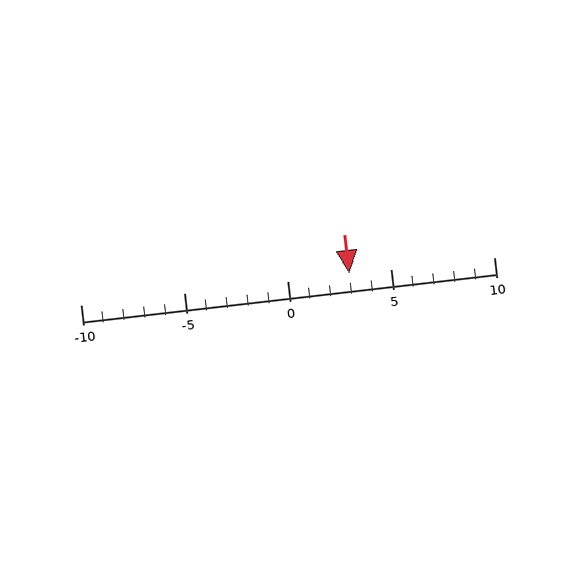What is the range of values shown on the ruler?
The ruler shows values from -10 to 10.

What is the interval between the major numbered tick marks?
The major tick marks are spaced 5 units apart.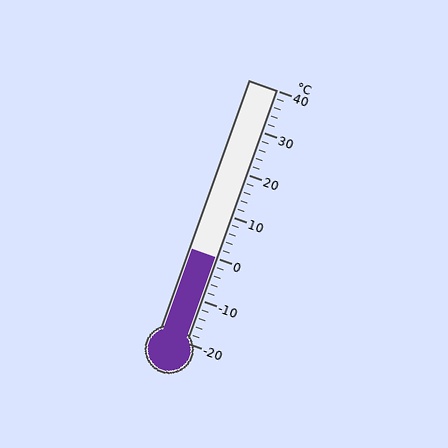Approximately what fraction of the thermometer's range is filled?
The thermometer is filled to approximately 35% of its range.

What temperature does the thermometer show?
The thermometer shows approximately 0°C.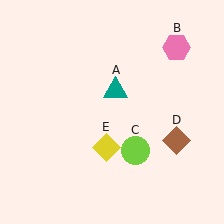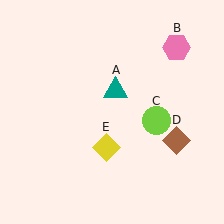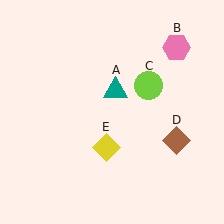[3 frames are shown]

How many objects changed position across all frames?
1 object changed position: lime circle (object C).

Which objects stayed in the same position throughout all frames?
Teal triangle (object A) and pink hexagon (object B) and brown diamond (object D) and yellow diamond (object E) remained stationary.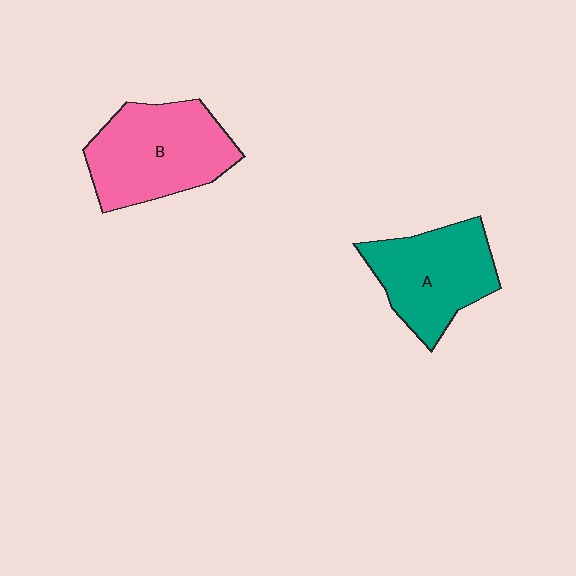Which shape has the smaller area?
Shape A (teal).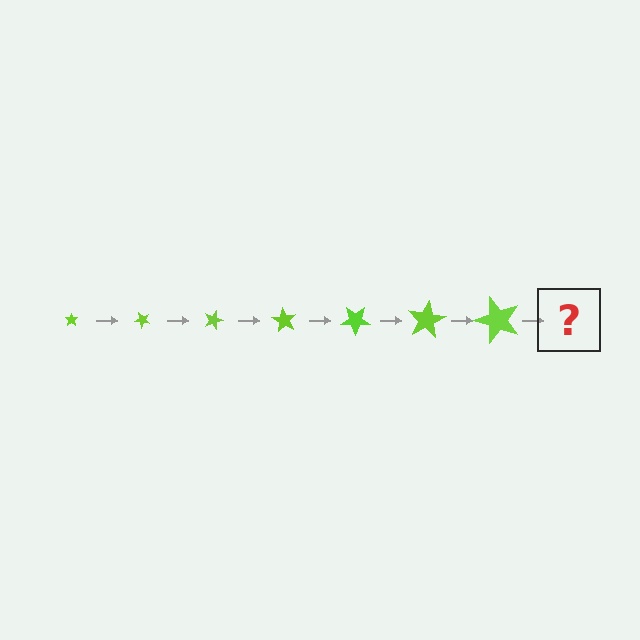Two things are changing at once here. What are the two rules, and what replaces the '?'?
The two rules are that the star grows larger each step and it rotates 45 degrees each step. The '?' should be a star, larger than the previous one and rotated 315 degrees from the start.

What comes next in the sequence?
The next element should be a star, larger than the previous one and rotated 315 degrees from the start.